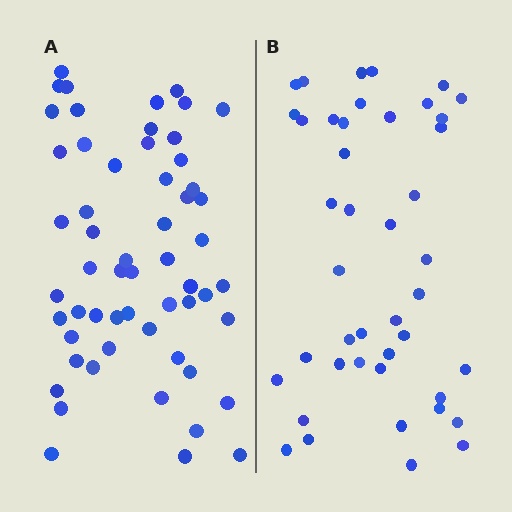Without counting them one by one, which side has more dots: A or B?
Region A (the left region) has more dots.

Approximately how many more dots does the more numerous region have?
Region A has approximately 15 more dots than region B.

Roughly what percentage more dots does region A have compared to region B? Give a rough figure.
About 35% more.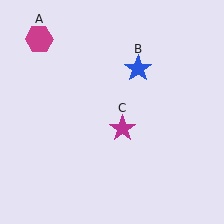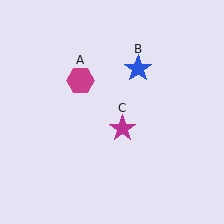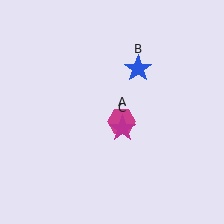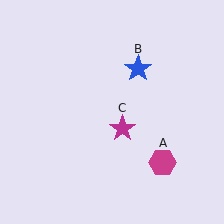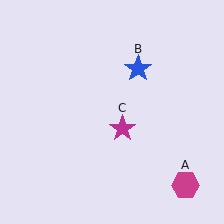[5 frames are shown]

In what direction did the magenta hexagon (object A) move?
The magenta hexagon (object A) moved down and to the right.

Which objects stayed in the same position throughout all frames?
Blue star (object B) and magenta star (object C) remained stationary.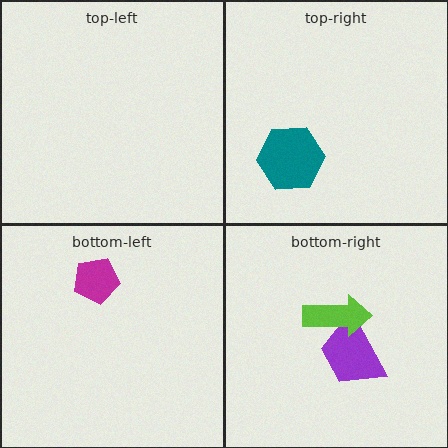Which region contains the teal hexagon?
The top-right region.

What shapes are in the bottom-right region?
The purple trapezoid, the lime arrow.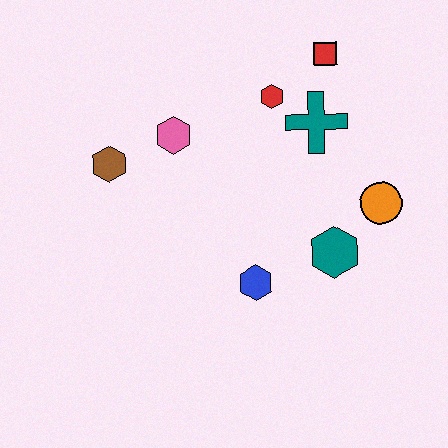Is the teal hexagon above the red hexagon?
No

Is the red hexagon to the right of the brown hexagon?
Yes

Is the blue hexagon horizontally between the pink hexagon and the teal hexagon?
Yes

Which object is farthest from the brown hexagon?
The orange circle is farthest from the brown hexagon.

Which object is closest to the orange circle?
The teal hexagon is closest to the orange circle.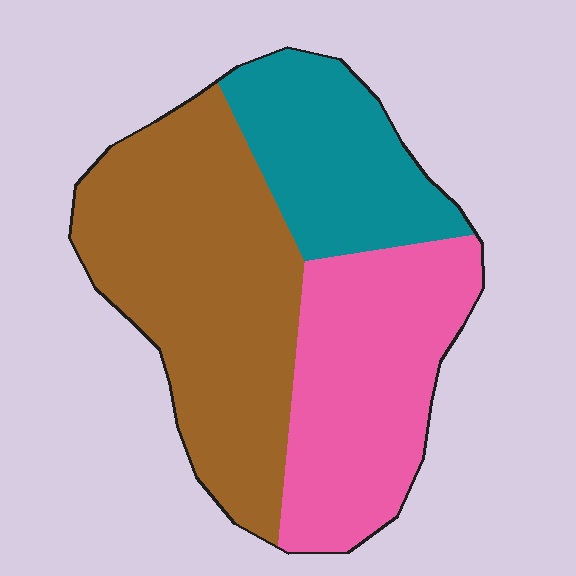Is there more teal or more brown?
Brown.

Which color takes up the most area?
Brown, at roughly 45%.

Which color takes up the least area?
Teal, at roughly 20%.